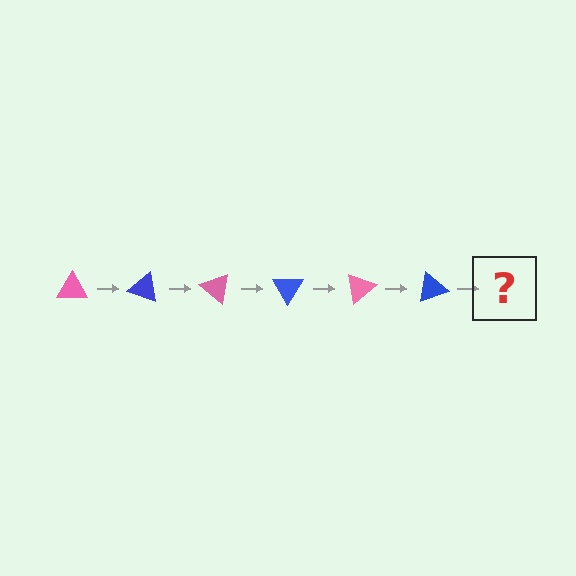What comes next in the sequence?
The next element should be a pink triangle, rotated 120 degrees from the start.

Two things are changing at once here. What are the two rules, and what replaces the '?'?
The two rules are that it rotates 20 degrees each step and the color cycles through pink and blue. The '?' should be a pink triangle, rotated 120 degrees from the start.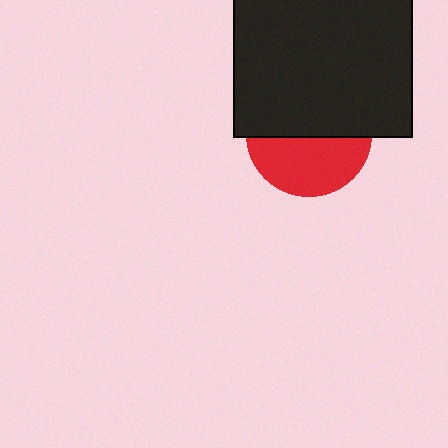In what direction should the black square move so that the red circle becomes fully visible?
The black square should move up. That is the shortest direction to clear the overlap and leave the red circle fully visible.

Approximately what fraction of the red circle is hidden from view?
Roughly 53% of the red circle is hidden behind the black square.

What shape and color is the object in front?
The object in front is a black square.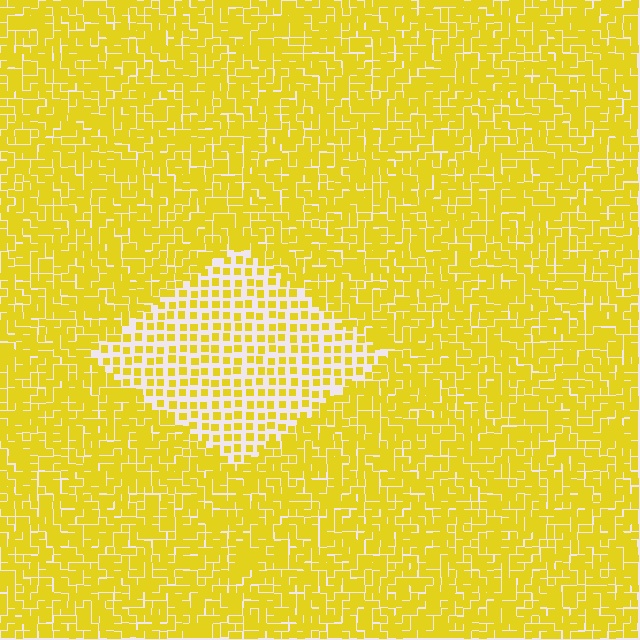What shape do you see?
I see a diamond.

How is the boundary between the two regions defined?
The boundary is defined by a change in element density (approximately 2.1x ratio). All elements are the same color, size, and shape.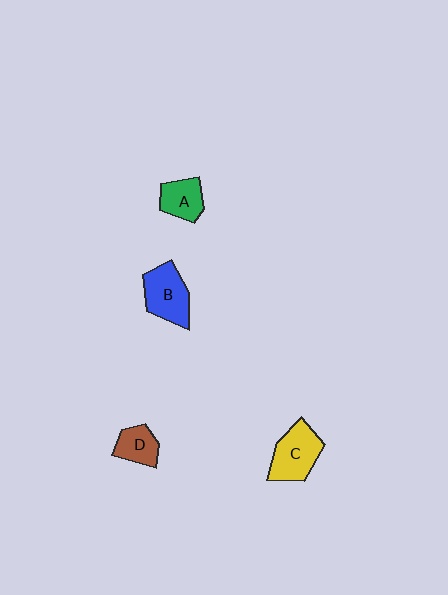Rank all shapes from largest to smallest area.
From largest to smallest: C (yellow), B (blue), A (green), D (brown).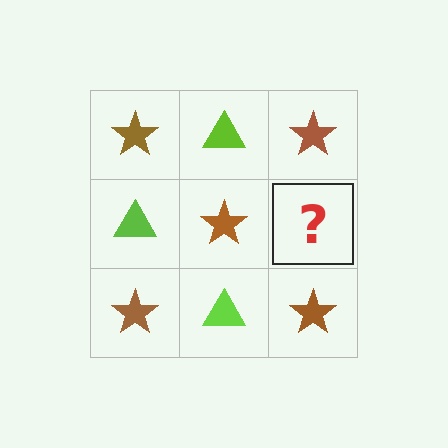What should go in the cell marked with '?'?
The missing cell should contain a lime triangle.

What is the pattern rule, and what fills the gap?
The rule is that it alternates brown star and lime triangle in a checkerboard pattern. The gap should be filled with a lime triangle.